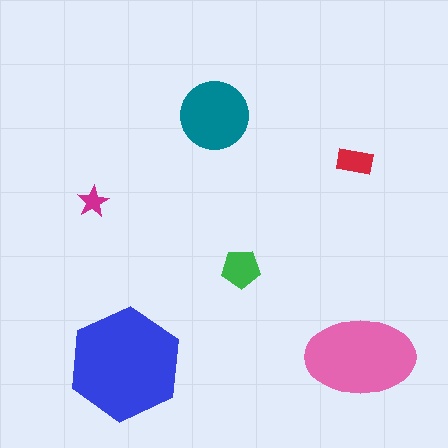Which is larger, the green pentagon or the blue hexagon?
The blue hexagon.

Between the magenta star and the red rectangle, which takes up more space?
The red rectangle.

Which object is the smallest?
The magenta star.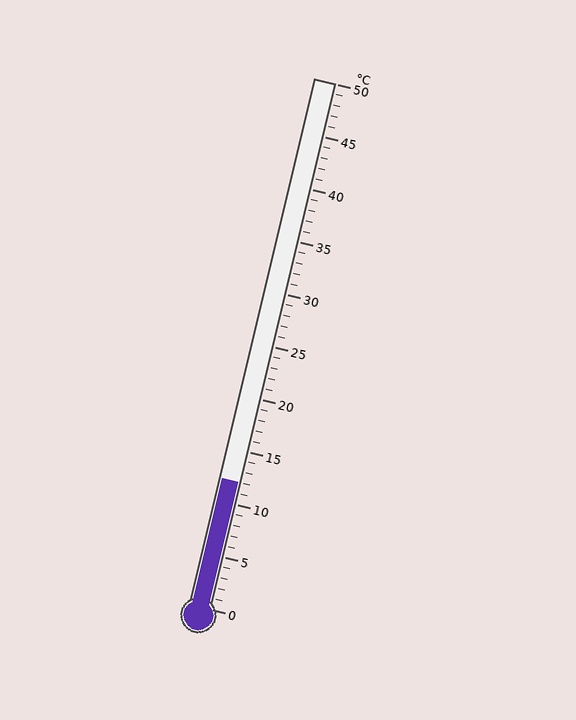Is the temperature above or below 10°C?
The temperature is above 10°C.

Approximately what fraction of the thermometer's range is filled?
The thermometer is filled to approximately 25% of its range.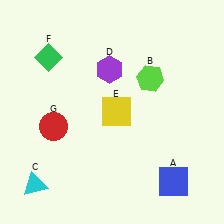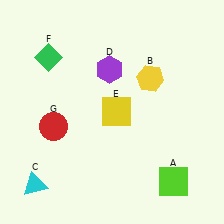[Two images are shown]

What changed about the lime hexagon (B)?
In Image 1, B is lime. In Image 2, it changed to yellow.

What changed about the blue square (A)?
In Image 1, A is blue. In Image 2, it changed to lime.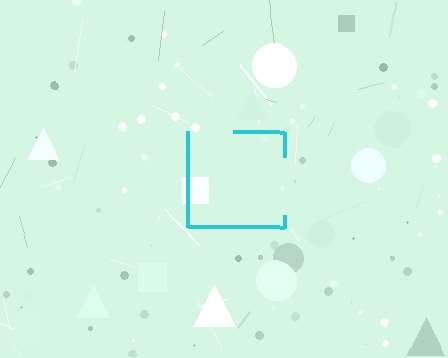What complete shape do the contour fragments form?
The contour fragments form a square.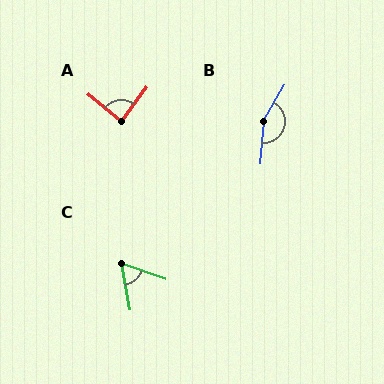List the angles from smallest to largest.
C (60°), A (87°), B (154°).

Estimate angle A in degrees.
Approximately 87 degrees.